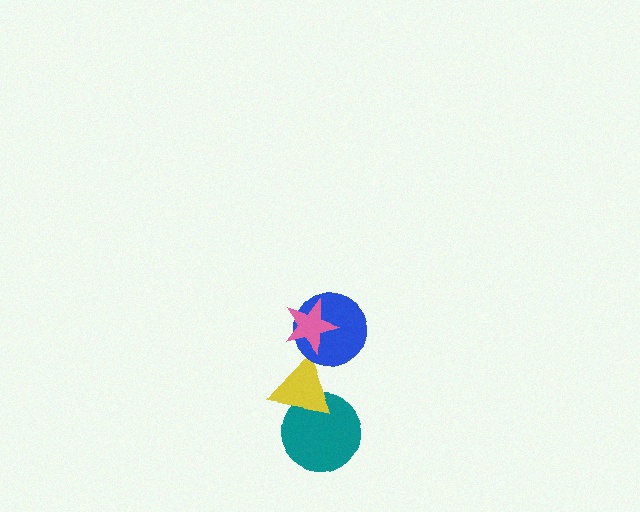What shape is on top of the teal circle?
The yellow triangle is on top of the teal circle.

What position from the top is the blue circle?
The blue circle is 2nd from the top.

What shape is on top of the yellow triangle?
The blue circle is on top of the yellow triangle.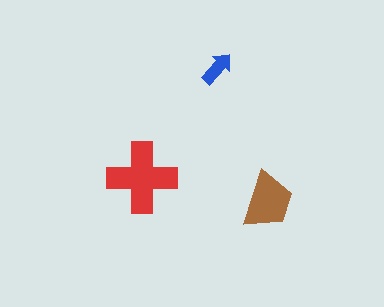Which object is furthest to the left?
The red cross is leftmost.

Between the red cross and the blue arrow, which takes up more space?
The red cross.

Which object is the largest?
The red cross.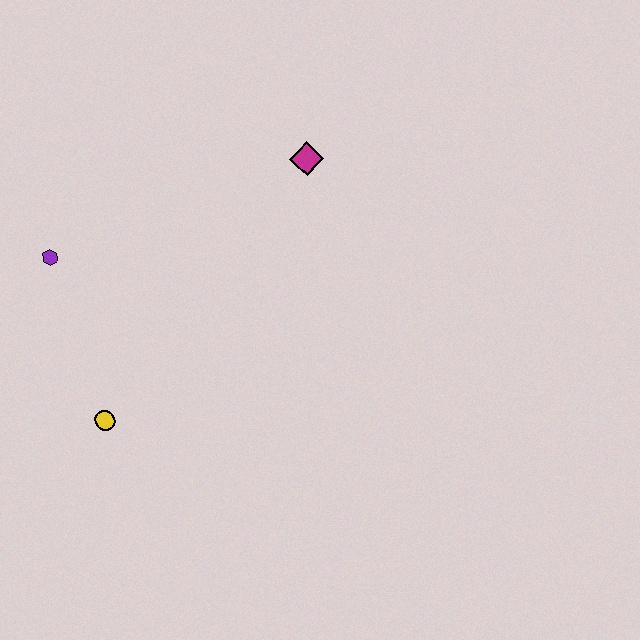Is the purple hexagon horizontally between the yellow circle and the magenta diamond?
No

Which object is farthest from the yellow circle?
The magenta diamond is farthest from the yellow circle.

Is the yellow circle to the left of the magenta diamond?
Yes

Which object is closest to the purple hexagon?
The yellow circle is closest to the purple hexagon.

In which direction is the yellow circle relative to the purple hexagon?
The yellow circle is below the purple hexagon.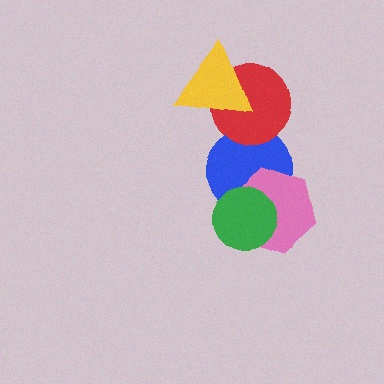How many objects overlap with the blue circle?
3 objects overlap with the blue circle.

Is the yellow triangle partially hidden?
No, no other shape covers it.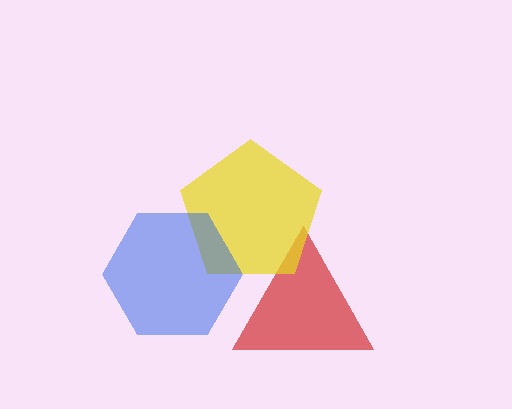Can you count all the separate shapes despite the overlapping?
Yes, there are 3 separate shapes.